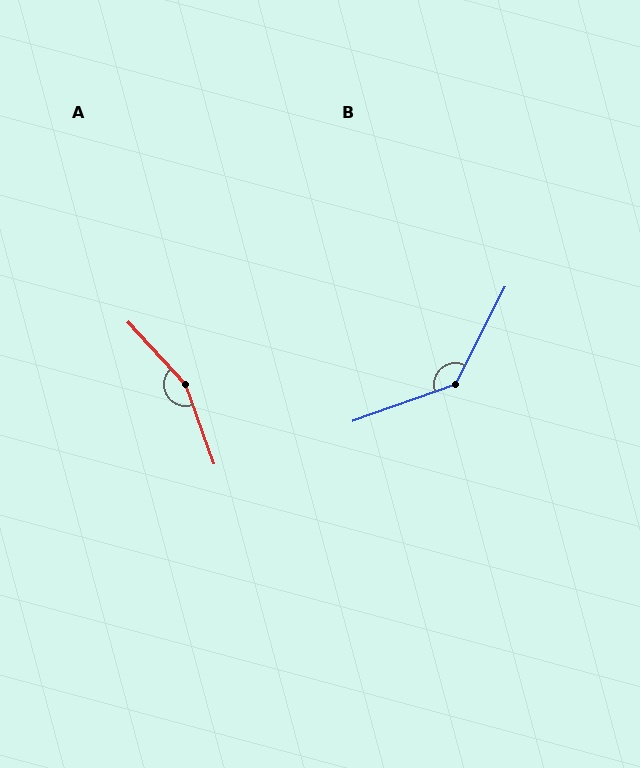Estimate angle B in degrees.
Approximately 136 degrees.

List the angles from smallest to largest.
B (136°), A (157°).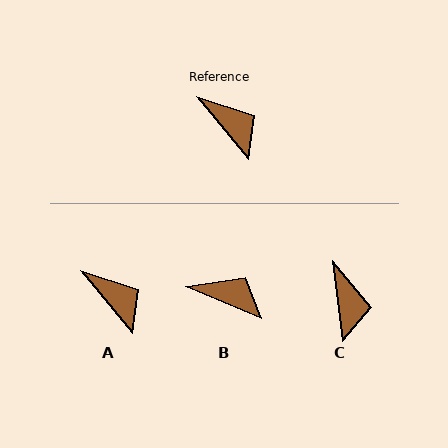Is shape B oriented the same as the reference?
No, it is off by about 27 degrees.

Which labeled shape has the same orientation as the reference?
A.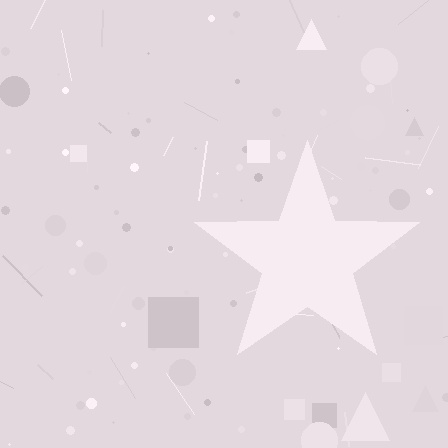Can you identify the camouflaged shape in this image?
The camouflaged shape is a star.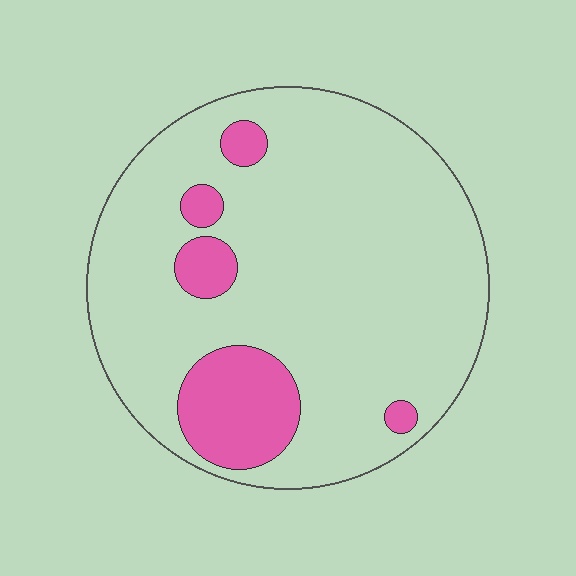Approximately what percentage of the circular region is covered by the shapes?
Approximately 15%.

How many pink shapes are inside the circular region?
5.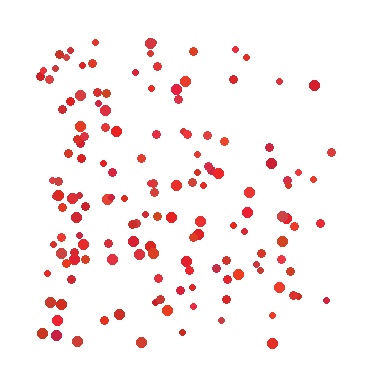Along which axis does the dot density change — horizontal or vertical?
Horizontal.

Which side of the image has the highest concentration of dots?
The left.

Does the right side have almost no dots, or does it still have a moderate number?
Still a moderate number, just noticeably fewer than the left.